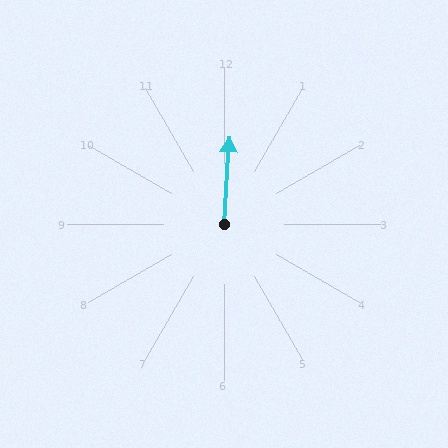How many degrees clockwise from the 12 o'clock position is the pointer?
Approximately 3 degrees.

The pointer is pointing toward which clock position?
Roughly 12 o'clock.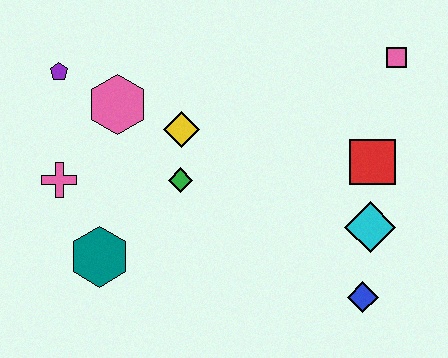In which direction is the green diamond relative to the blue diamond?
The green diamond is to the left of the blue diamond.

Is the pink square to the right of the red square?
Yes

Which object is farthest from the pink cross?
The pink square is farthest from the pink cross.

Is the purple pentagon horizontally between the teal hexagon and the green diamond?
No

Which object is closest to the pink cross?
The teal hexagon is closest to the pink cross.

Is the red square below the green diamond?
No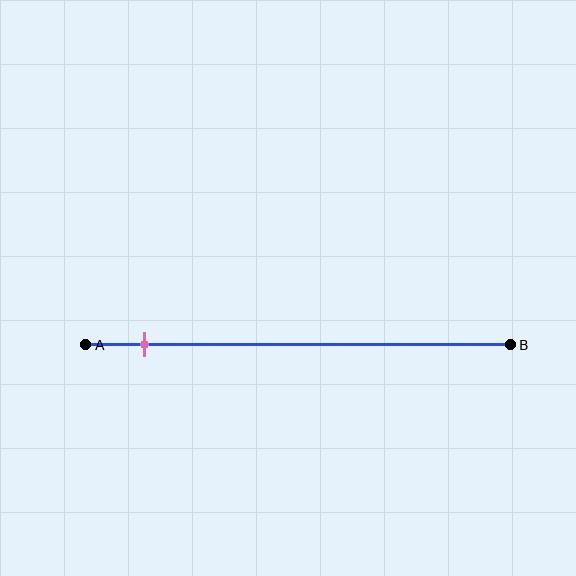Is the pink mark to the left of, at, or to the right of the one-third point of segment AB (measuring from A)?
The pink mark is to the left of the one-third point of segment AB.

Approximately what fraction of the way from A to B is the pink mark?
The pink mark is approximately 15% of the way from A to B.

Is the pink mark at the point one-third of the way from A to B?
No, the mark is at about 15% from A, not at the 33% one-third point.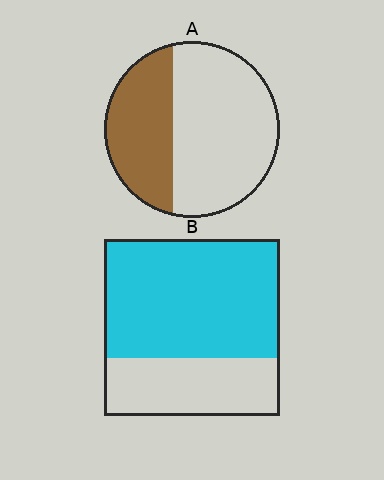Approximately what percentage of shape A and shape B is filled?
A is approximately 35% and B is approximately 65%.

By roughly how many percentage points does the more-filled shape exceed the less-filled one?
By roughly 30 percentage points (B over A).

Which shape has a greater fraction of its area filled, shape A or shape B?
Shape B.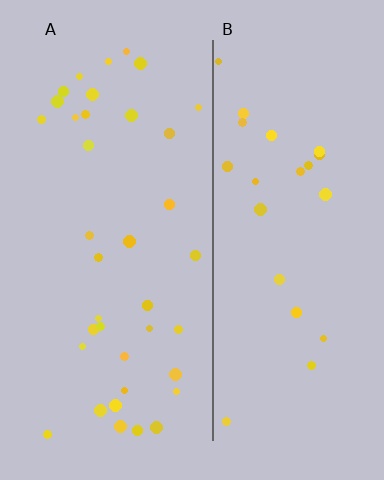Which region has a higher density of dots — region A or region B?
A (the left).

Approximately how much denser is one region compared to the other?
Approximately 1.6× — region A over region B.